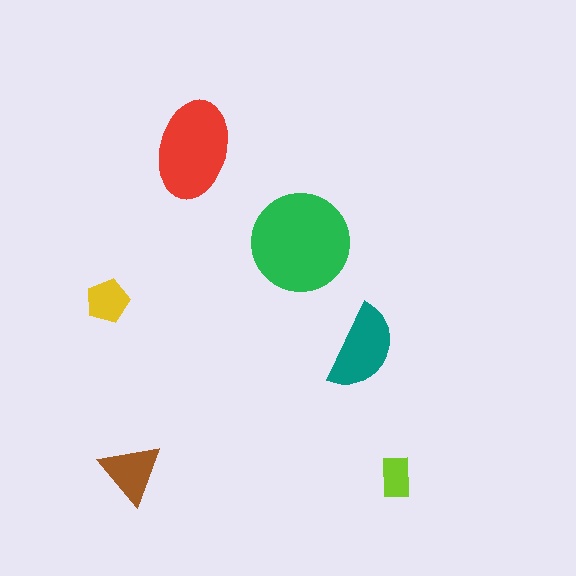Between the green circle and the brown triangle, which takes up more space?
The green circle.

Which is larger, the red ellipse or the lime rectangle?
The red ellipse.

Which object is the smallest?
The lime rectangle.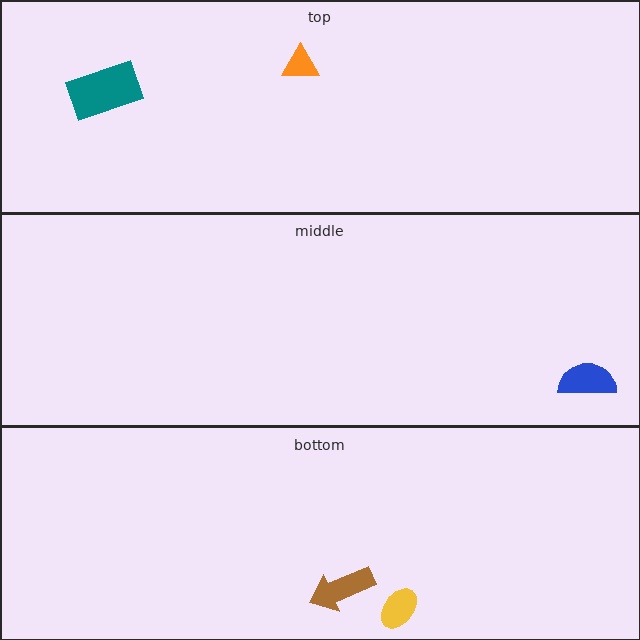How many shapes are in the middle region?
1.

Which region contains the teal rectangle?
The top region.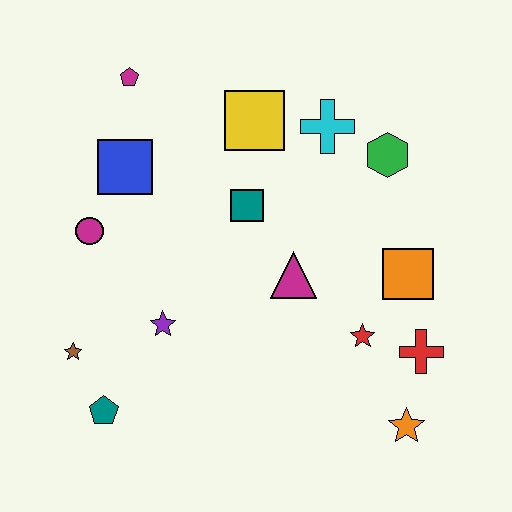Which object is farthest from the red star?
The magenta pentagon is farthest from the red star.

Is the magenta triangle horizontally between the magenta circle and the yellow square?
No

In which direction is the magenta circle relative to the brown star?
The magenta circle is above the brown star.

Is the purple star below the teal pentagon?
No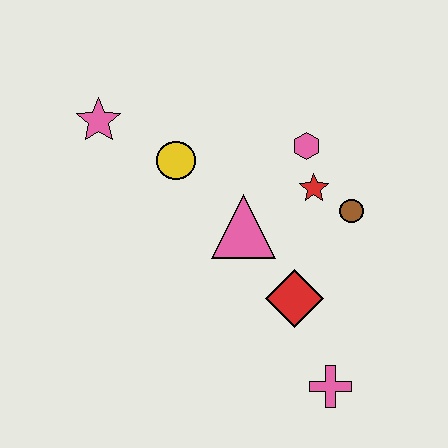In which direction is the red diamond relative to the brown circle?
The red diamond is below the brown circle.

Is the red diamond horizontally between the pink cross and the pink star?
Yes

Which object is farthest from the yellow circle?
The pink cross is farthest from the yellow circle.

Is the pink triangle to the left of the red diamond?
Yes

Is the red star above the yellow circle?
No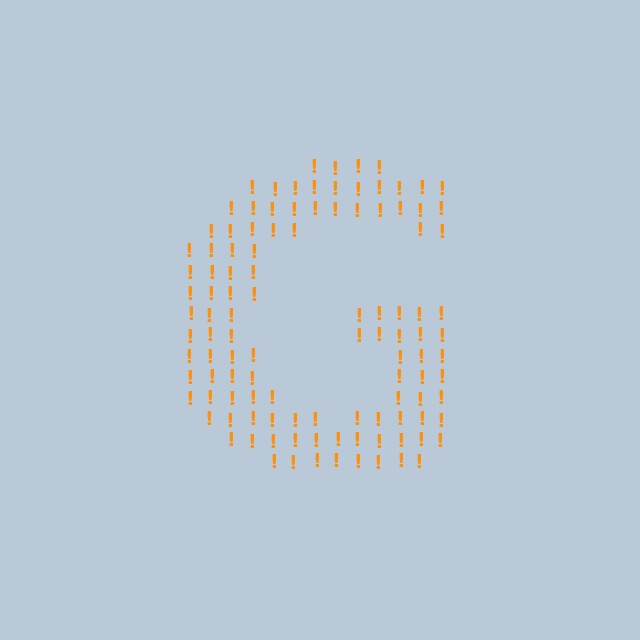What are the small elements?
The small elements are exclamation marks.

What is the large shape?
The large shape is the letter G.